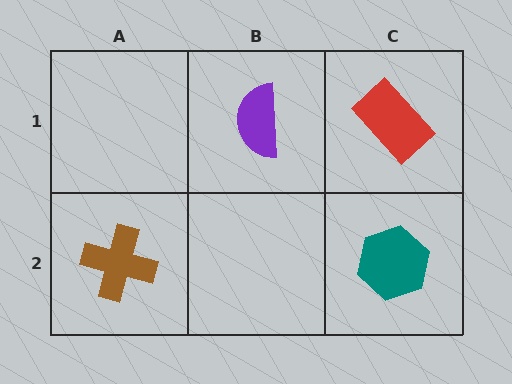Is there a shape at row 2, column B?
No, that cell is empty.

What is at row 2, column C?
A teal hexagon.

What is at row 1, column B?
A purple semicircle.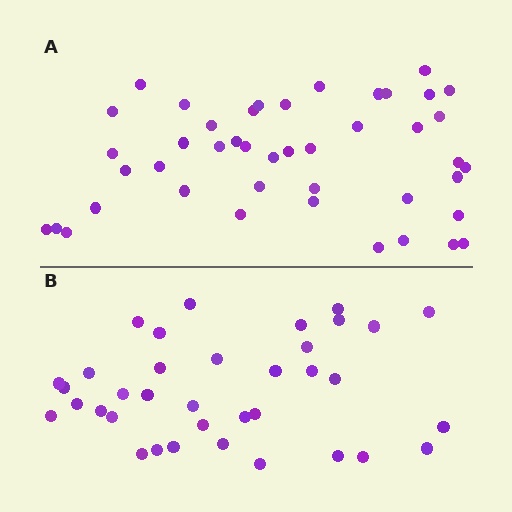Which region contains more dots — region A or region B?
Region A (the top region) has more dots.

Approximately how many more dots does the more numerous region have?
Region A has roughly 8 or so more dots than region B.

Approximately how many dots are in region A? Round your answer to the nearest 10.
About 40 dots. (The exact count is 44, which rounds to 40.)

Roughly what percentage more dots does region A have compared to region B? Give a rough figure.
About 20% more.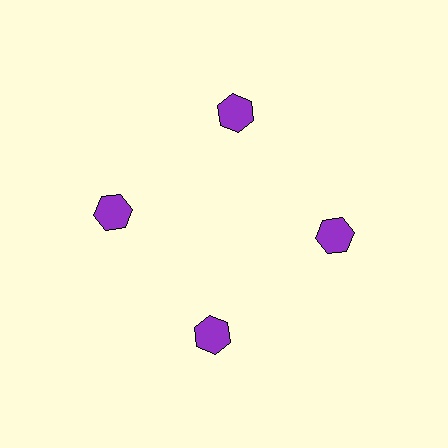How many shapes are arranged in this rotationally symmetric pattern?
There are 4 shapes, arranged in 4 groups of 1.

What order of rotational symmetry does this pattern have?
This pattern has 4-fold rotational symmetry.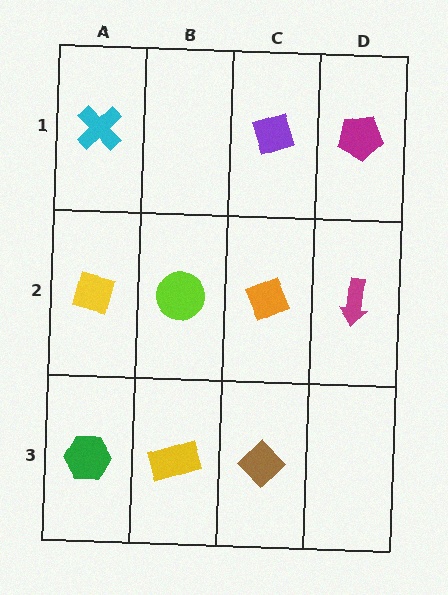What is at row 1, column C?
A purple diamond.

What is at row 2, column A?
A yellow diamond.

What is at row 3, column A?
A green hexagon.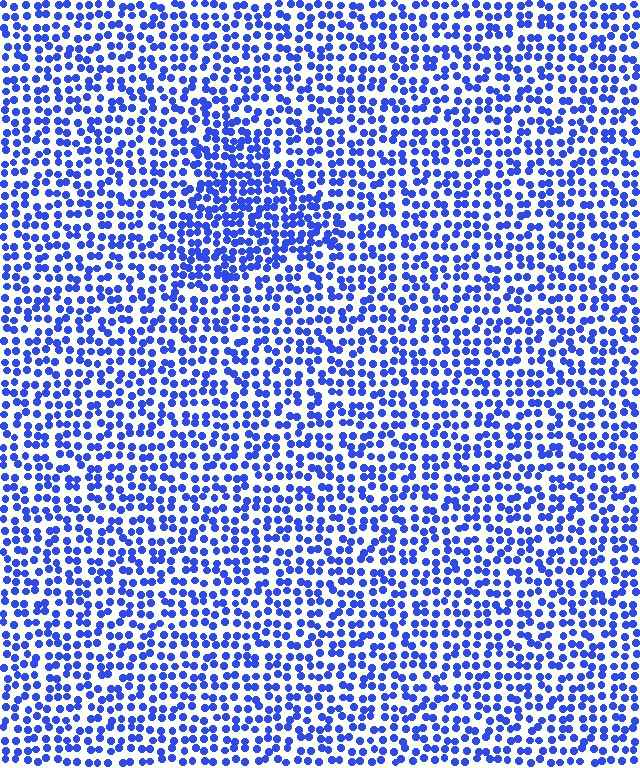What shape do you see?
I see a triangle.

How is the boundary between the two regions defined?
The boundary is defined by a change in element density (approximately 1.5x ratio). All elements are the same color, size, and shape.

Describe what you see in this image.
The image contains small blue elements arranged at two different densities. A triangle-shaped region is visible where the elements are more densely packed than the surrounding area.